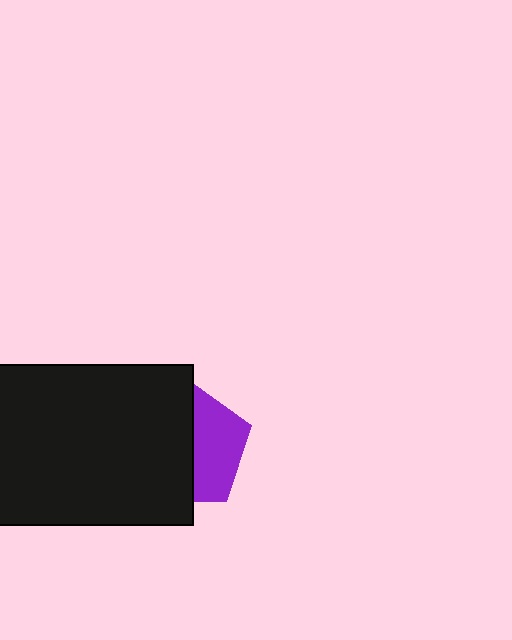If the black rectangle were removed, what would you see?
You would see the complete purple pentagon.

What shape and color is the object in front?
The object in front is a black rectangle.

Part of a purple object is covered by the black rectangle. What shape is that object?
It is a pentagon.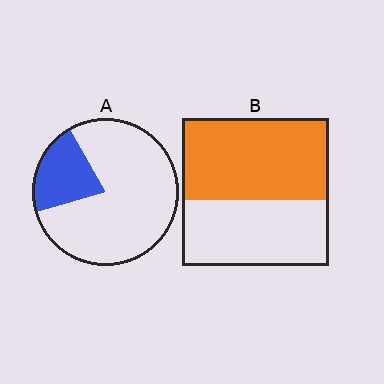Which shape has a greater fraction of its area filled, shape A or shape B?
Shape B.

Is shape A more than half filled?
No.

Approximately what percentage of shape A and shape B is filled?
A is approximately 20% and B is approximately 55%.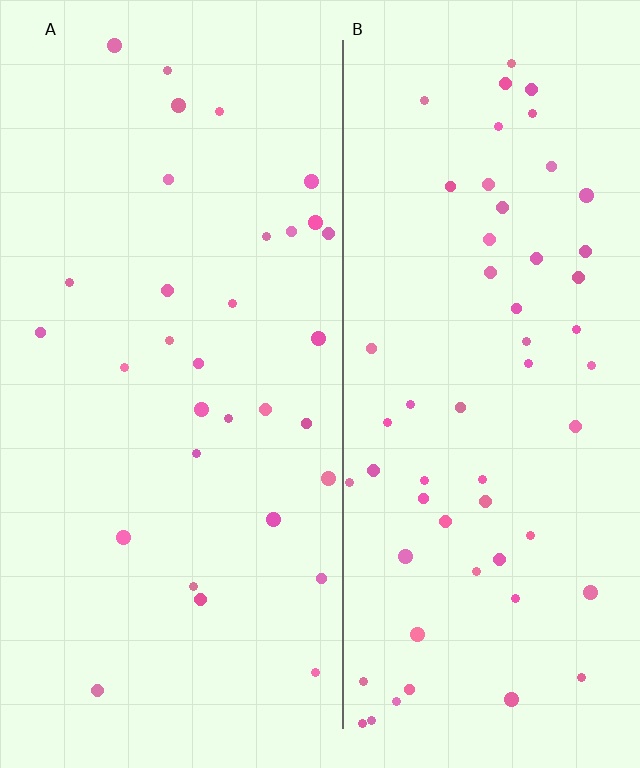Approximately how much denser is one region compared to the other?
Approximately 1.8× — region B over region A.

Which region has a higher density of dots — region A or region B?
B (the right).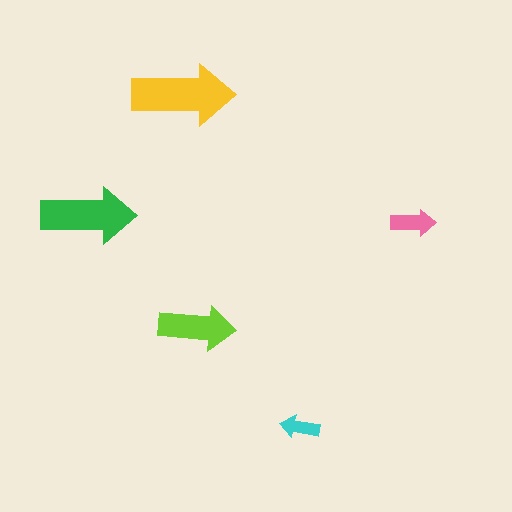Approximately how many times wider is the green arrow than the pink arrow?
About 2 times wider.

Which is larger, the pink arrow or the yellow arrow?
The yellow one.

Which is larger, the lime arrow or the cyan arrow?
The lime one.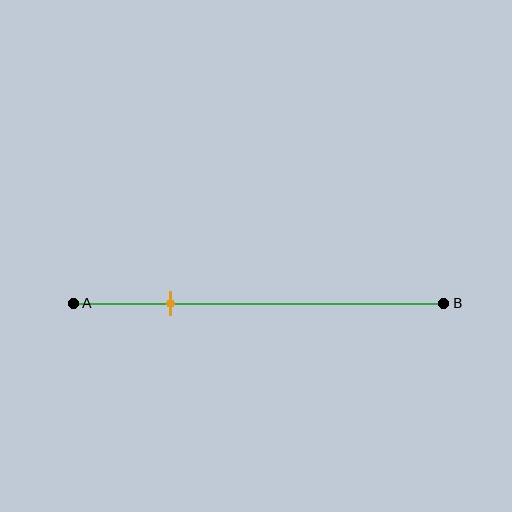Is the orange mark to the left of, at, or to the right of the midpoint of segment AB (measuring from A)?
The orange mark is to the left of the midpoint of segment AB.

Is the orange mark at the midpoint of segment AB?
No, the mark is at about 25% from A, not at the 50% midpoint.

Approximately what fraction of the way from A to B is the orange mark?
The orange mark is approximately 25% of the way from A to B.